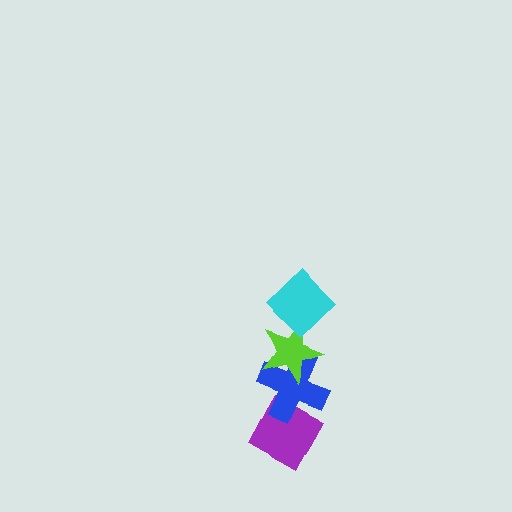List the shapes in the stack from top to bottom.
From top to bottom: the cyan diamond, the lime star, the blue cross, the purple diamond.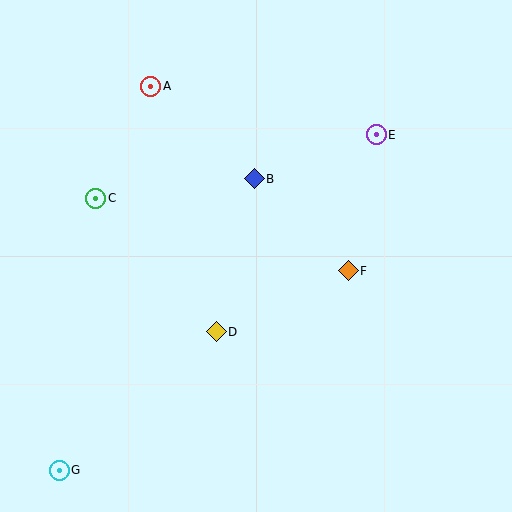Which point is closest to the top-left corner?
Point A is closest to the top-left corner.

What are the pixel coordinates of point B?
Point B is at (254, 179).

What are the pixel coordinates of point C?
Point C is at (96, 198).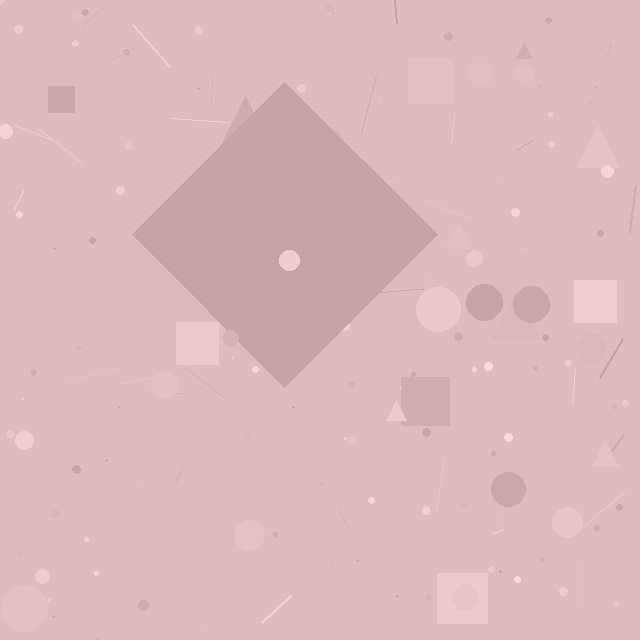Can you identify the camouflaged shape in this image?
The camouflaged shape is a diamond.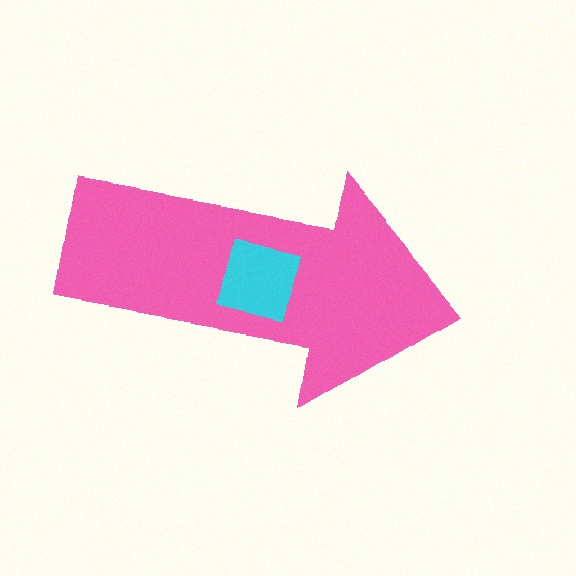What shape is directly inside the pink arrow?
The cyan square.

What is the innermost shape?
The cyan square.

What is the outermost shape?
The pink arrow.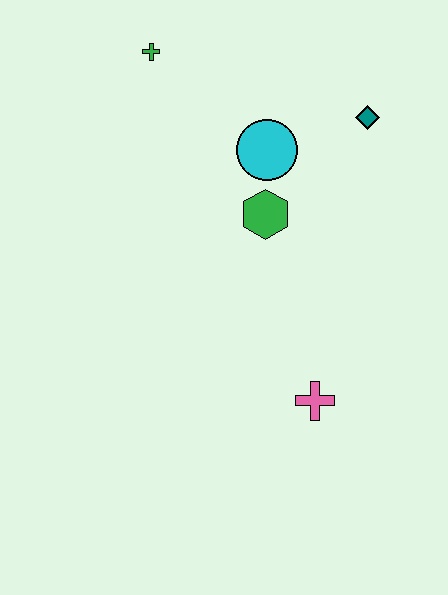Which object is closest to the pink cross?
The green hexagon is closest to the pink cross.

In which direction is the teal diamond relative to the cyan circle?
The teal diamond is to the right of the cyan circle.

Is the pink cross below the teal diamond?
Yes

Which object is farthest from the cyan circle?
The pink cross is farthest from the cyan circle.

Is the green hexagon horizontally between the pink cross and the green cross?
Yes